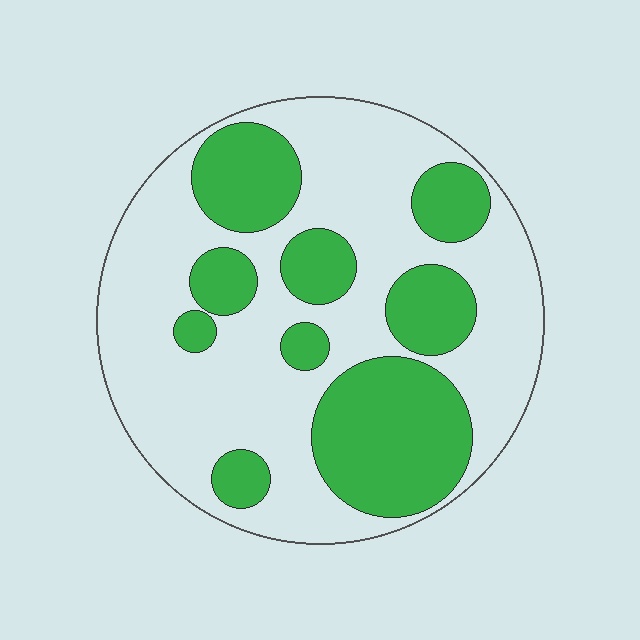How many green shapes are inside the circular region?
9.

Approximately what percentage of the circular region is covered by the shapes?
Approximately 35%.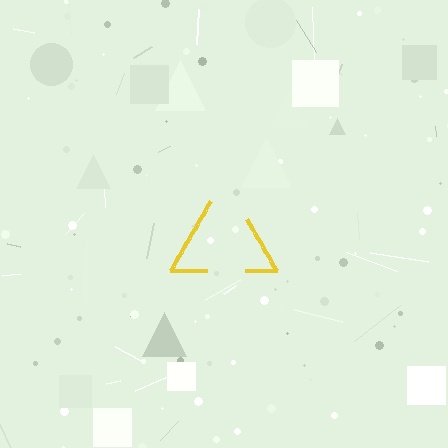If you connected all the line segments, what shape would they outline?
They would outline a triangle.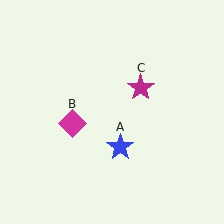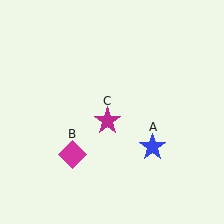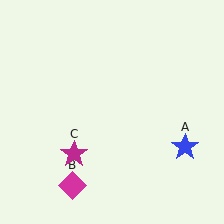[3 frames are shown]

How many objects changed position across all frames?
3 objects changed position: blue star (object A), magenta diamond (object B), magenta star (object C).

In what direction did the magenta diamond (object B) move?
The magenta diamond (object B) moved down.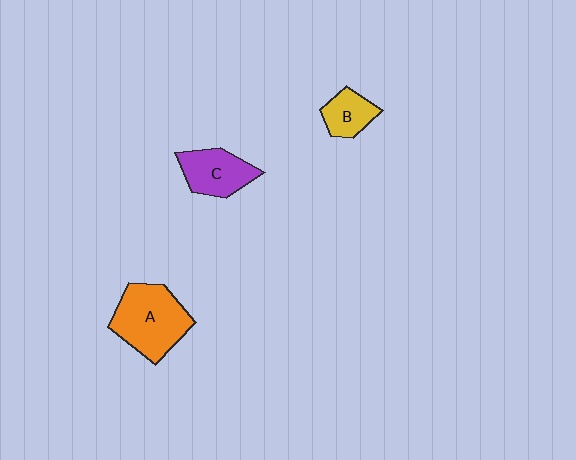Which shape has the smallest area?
Shape B (yellow).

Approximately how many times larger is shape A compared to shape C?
Approximately 1.5 times.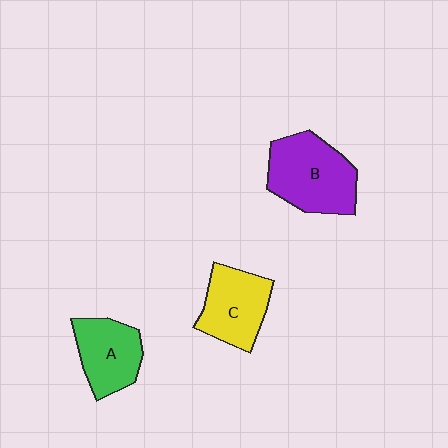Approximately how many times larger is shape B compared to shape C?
Approximately 1.3 times.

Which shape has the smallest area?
Shape A (green).